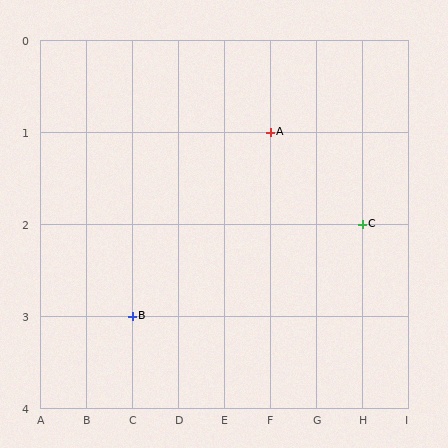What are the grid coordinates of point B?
Point B is at grid coordinates (C, 3).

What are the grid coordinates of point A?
Point A is at grid coordinates (F, 1).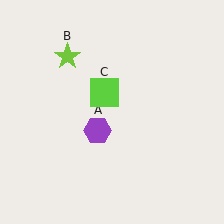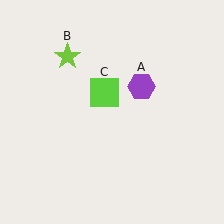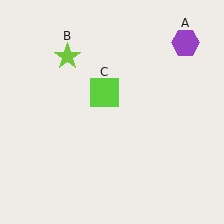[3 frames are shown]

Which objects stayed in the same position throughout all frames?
Lime star (object B) and lime square (object C) remained stationary.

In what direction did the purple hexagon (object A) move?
The purple hexagon (object A) moved up and to the right.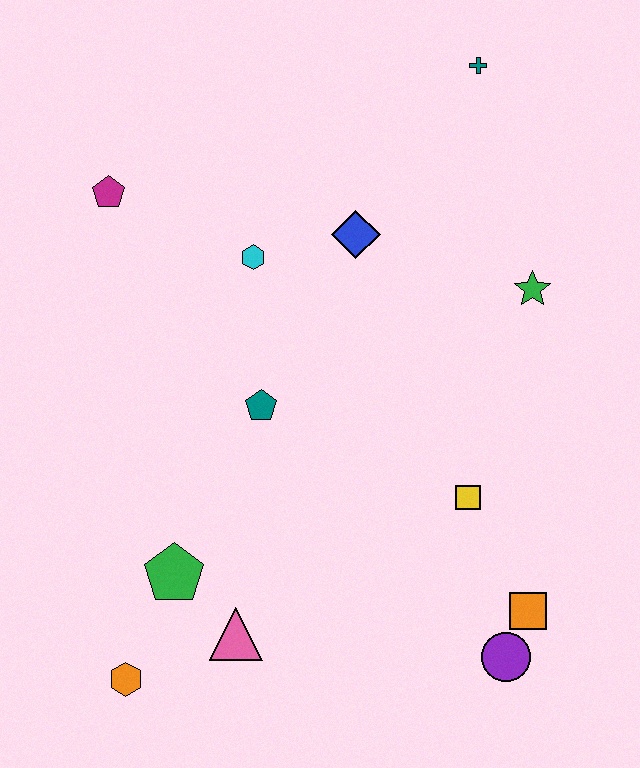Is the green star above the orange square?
Yes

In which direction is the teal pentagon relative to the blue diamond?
The teal pentagon is below the blue diamond.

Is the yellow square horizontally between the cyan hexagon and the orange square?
Yes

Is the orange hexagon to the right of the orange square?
No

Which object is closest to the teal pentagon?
The cyan hexagon is closest to the teal pentagon.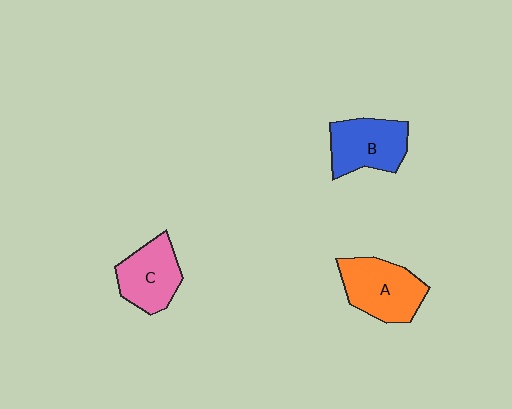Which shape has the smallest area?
Shape C (pink).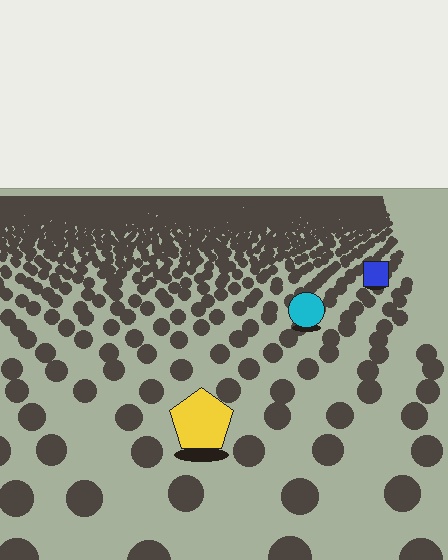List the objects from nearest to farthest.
From nearest to farthest: the yellow pentagon, the cyan circle, the blue square.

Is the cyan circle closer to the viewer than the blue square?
Yes. The cyan circle is closer — you can tell from the texture gradient: the ground texture is coarser near it.